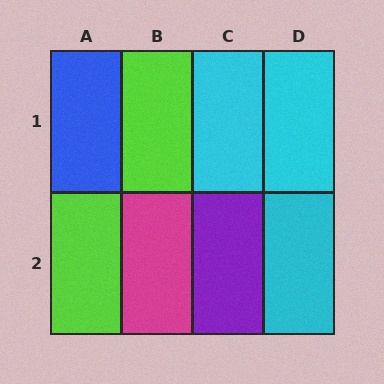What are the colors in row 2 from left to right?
Lime, magenta, purple, cyan.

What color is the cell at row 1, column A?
Blue.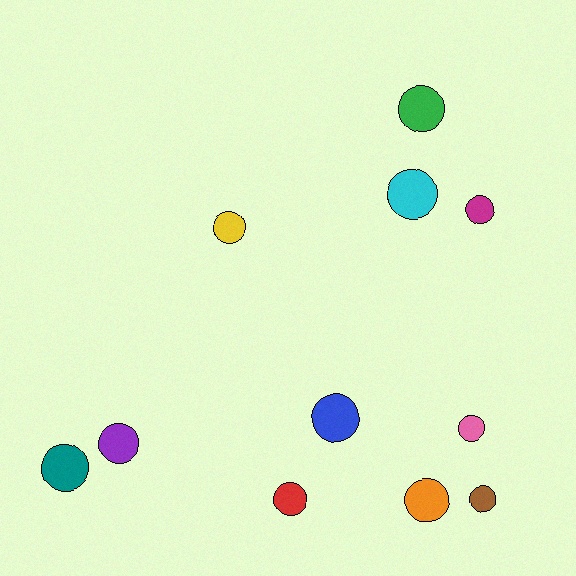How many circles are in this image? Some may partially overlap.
There are 11 circles.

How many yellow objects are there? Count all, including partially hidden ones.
There is 1 yellow object.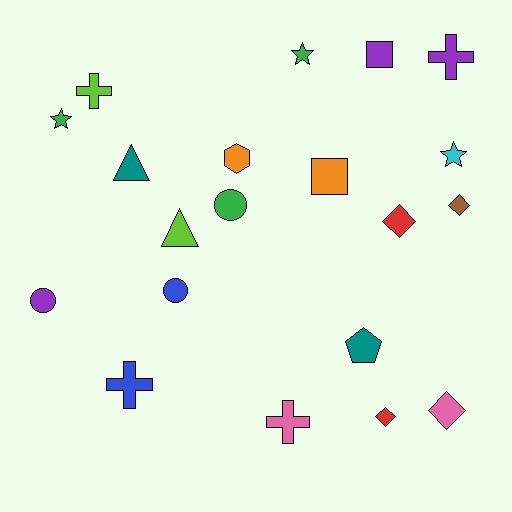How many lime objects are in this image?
There are 2 lime objects.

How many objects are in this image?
There are 20 objects.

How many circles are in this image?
There are 3 circles.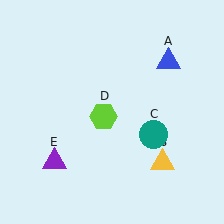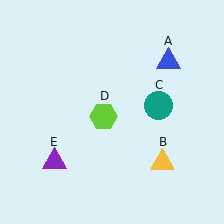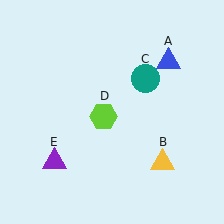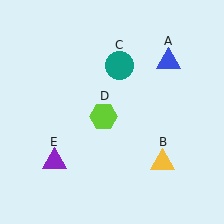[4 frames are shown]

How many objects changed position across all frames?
1 object changed position: teal circle (object C).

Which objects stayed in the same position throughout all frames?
Blue triangle (object A) and yellow triangle (object B) and lime hexagon (object D) and purple triangle (object E) remained stationary.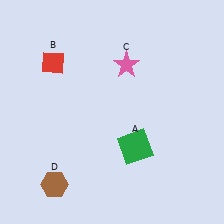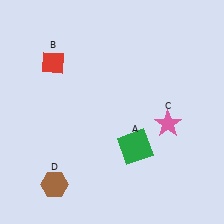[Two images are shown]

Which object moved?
The pink star (C) moved down.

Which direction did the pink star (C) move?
The pink star (C) moved down.